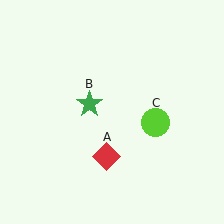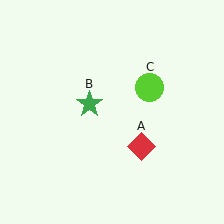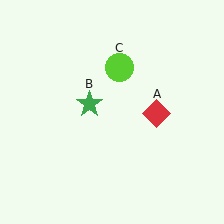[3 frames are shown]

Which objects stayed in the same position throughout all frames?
Green star (object B) remained stationary.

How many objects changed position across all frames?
2 objects changed position: red diamond (object A), lime circle (object C).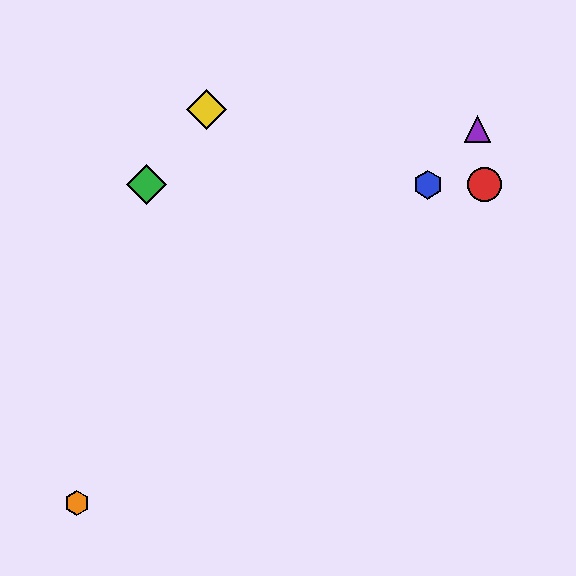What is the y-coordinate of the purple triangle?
The purple triangle is at y≈129.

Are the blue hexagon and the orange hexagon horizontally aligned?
No, the blue hexagon is at y≈185 and the orange hexagon is at y≈503.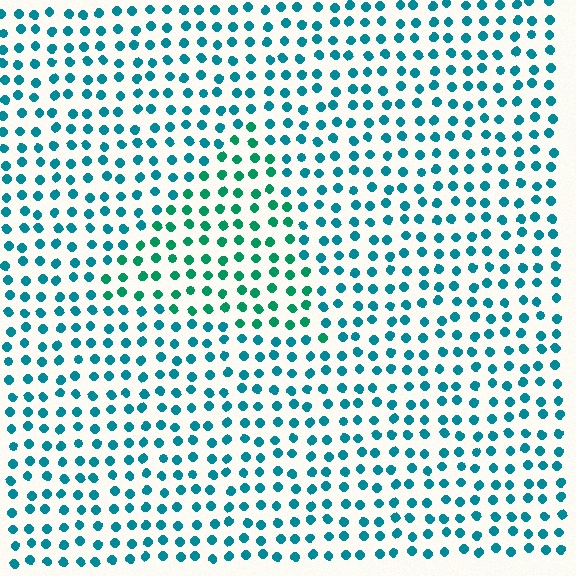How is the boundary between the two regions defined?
The boundary is defined purely by a slight shift in hue (about 29 degrees). Spacing, size, and orientation are identical on both sides.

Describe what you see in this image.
The image is filled with small teal elements in a uniform arrangement. A triangle-shaped region is visible where the elements are tinted to a slightly different hue, forming a subtle color boundary.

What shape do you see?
I see a triangle.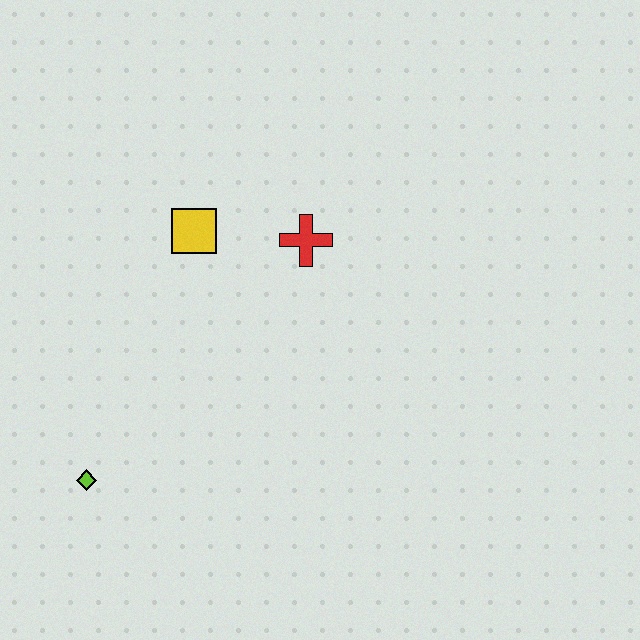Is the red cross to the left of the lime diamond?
No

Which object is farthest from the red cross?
The lime diamond is farthest from the red cross.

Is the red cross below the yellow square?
Yes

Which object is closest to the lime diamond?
The yellow square is closest to the lime diamond.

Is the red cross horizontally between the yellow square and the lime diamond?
No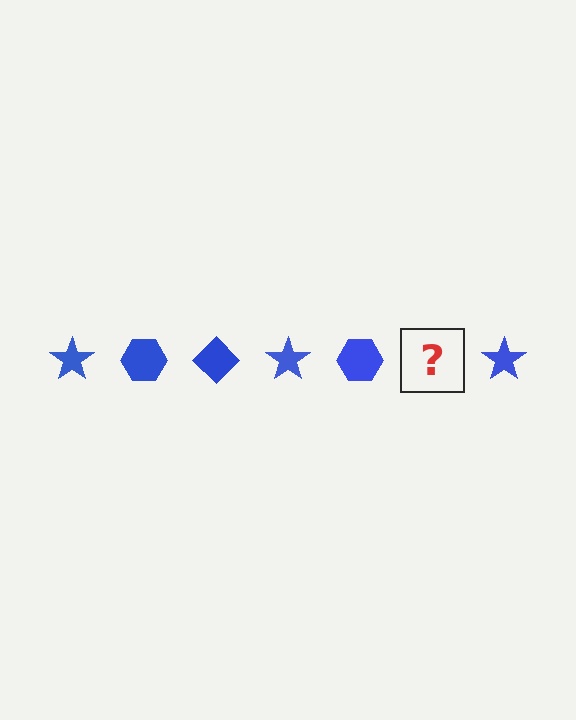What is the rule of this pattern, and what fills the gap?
The rule is that the pattern cycles through star, hexagon, diamond shapes in blue. The gap should be filled with a blue diamond.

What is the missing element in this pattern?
The missing element is a blue diamond.